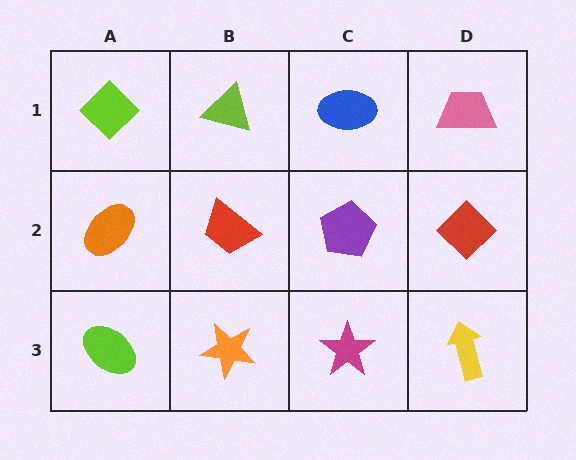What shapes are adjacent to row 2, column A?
A lime diamond (row 1, column A), a lime ellipse (row 3, column A), a red trapezoid (row 2, column B).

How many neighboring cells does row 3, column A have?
2.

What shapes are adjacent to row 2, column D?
A pink trapezoid (row 1, column D), a yellow arrow (row 3, column D), a purple pentagon (row 2, column C).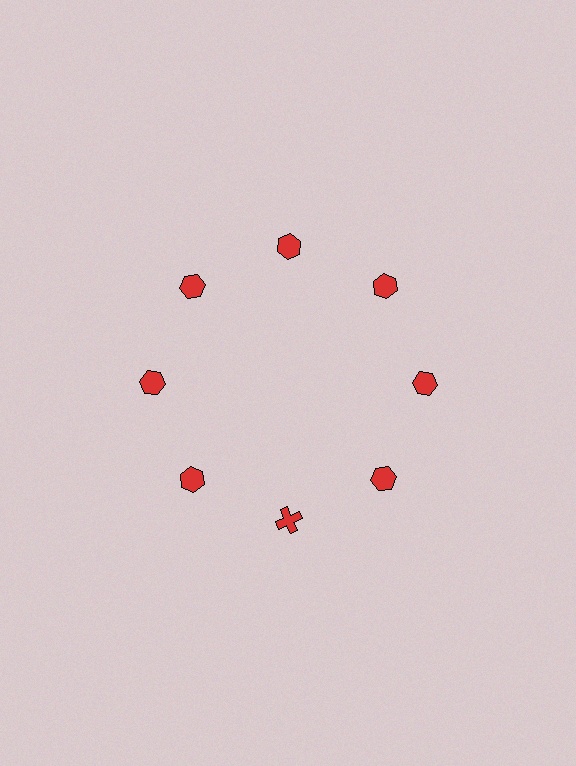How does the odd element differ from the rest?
It has a different shape: cross instead of hexagon.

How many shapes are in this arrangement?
There are 8 shapes arranged in a ring pattern.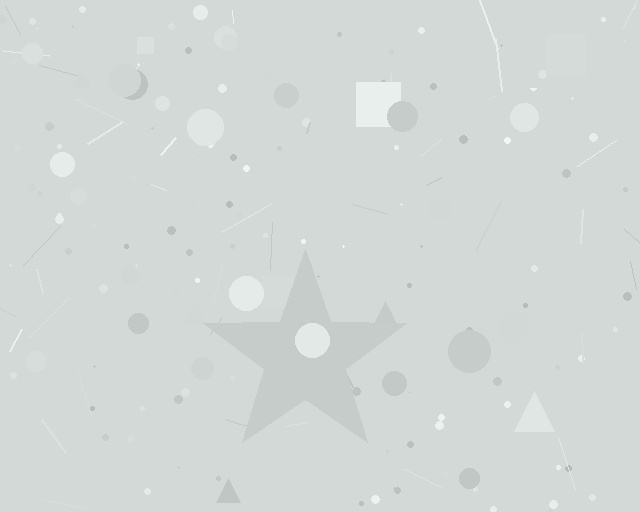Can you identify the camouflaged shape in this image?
The camouflaged shape is a star.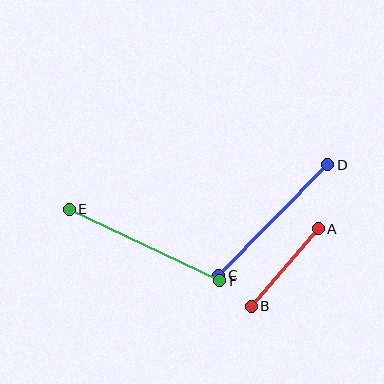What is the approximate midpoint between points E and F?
The midpoint is at approximately (145, 245) pixels.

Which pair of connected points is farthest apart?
Points E and F are farthest apart.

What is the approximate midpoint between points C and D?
The midpoint is at approximately (273, 220) pixels.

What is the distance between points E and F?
The distance is approximately 166 pixels.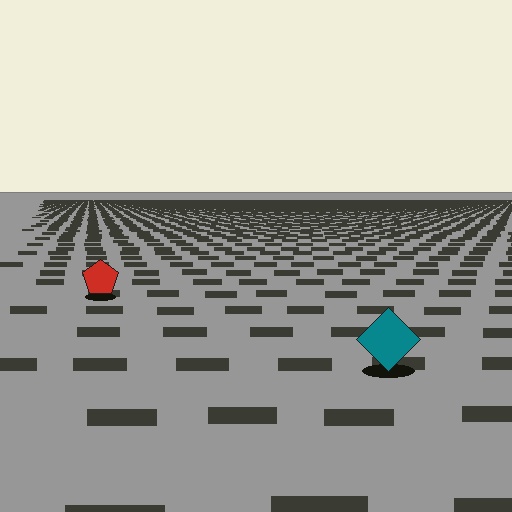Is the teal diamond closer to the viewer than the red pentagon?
Yes. The teal diamond is closer — you can tell from the texture gradient: the ground texture is coarser near it.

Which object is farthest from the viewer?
The red pentagon is farthest from the viewer. It appears smaller and the ground texture around it is denser.